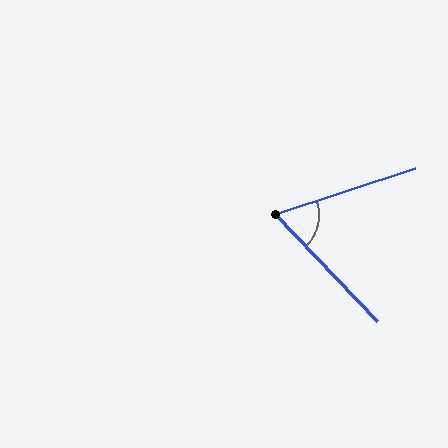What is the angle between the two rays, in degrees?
Approximately 65 degrees.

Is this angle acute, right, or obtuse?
It is acute.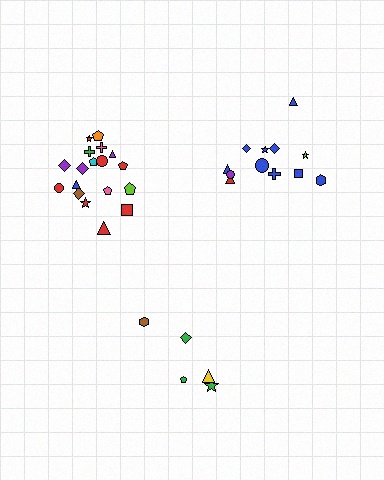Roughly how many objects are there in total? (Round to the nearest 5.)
Roughly 35 objects in total.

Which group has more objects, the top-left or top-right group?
The top-left group.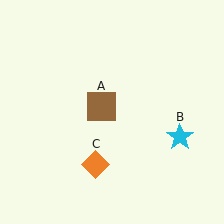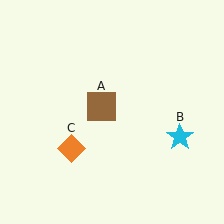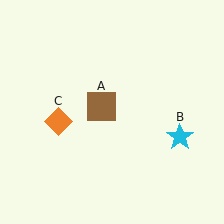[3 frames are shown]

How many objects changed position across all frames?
1 object changed position: orange diamond (object C).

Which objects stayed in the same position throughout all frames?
Brown square (object A) and cyan star (object B) remained stationary.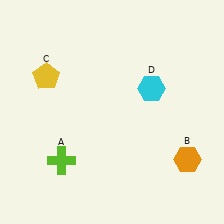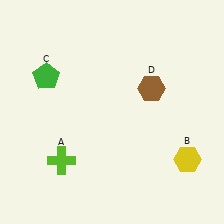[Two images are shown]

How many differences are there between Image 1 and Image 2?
There are 3 differences between the two images.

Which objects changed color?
B changed from orange to yellow. C changed from yellow to green. D changed from cyan to brown.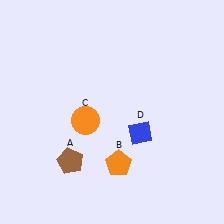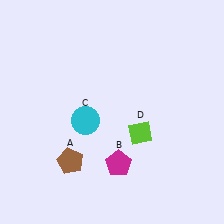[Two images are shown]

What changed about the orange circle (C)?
In Image 1, C is orange. In Image 2, it changed to cyan.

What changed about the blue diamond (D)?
In Image 1, D is blue. In Image 2, it changed to lime.